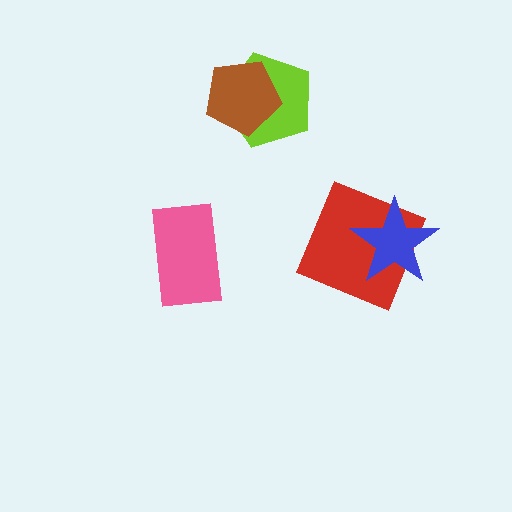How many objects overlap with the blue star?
1 object overlaps with the blue star.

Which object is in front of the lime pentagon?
The brown pentagon is in front of the lime pentagon.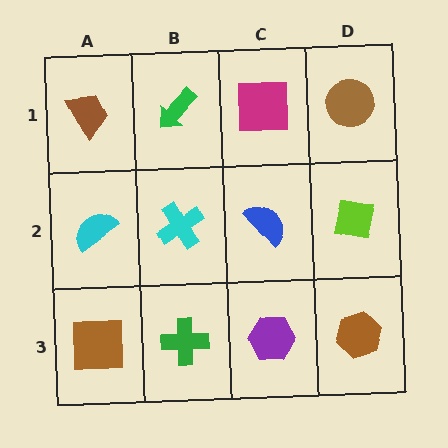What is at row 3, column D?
A brown hexagon.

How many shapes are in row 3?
4 shapes.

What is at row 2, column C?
A blue semicircle.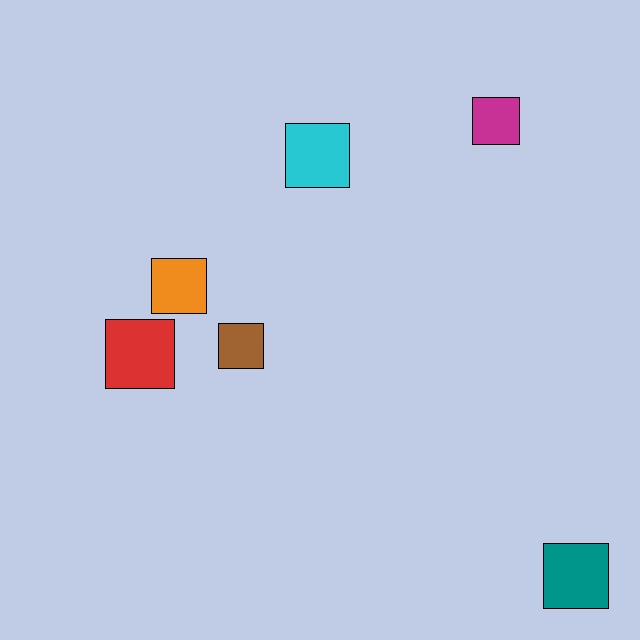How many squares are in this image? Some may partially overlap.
There are 6 squares.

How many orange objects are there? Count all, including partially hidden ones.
There is 1 orange object.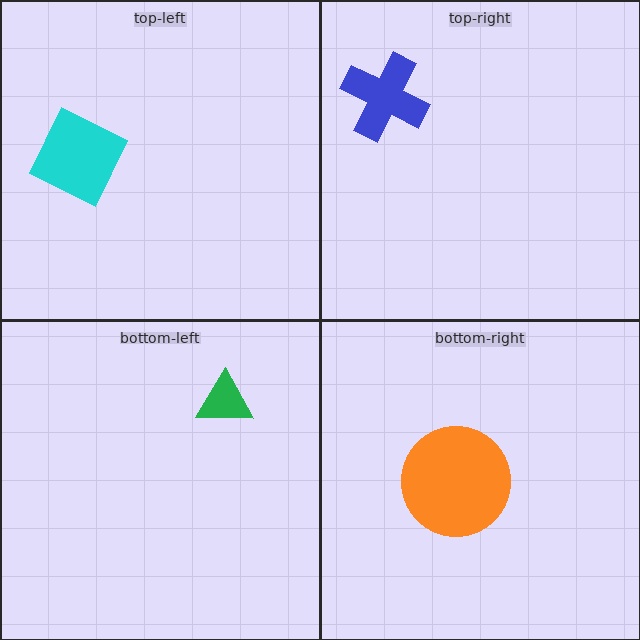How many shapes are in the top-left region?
1.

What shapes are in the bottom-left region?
The green triangle.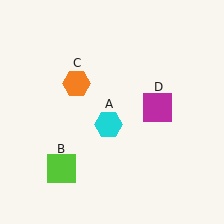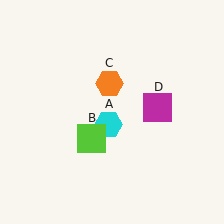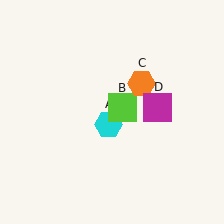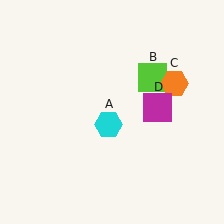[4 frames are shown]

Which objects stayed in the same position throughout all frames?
Cyan hexagon (object A) and magenta square (object D) remained stationary.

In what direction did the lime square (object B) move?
The lime square (object B) moved up and to the right.